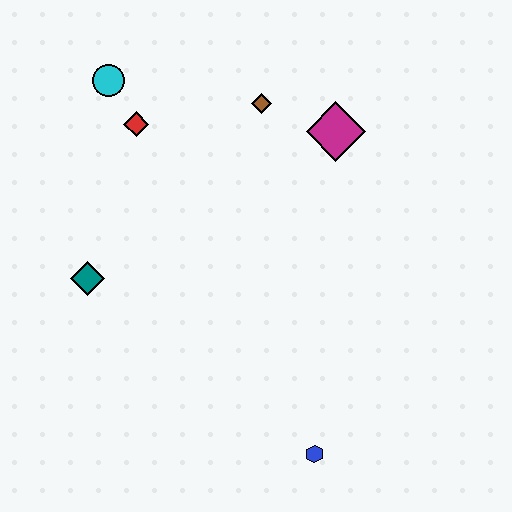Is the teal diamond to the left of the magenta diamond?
Yes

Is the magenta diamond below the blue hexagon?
No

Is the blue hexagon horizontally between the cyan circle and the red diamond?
No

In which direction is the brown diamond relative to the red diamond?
The brown diamond is to the right of the red diamond.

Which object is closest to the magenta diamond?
The brown diamond is closest to the magenta diamond.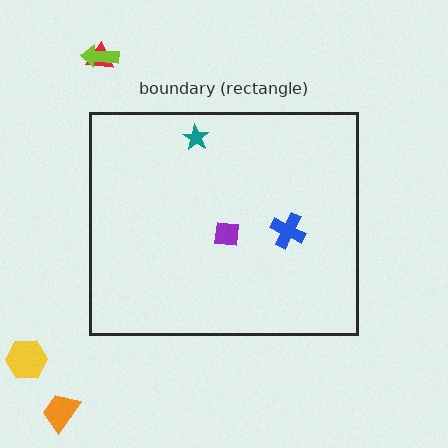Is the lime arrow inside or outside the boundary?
Outside.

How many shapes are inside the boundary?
3 inside, 4 outside.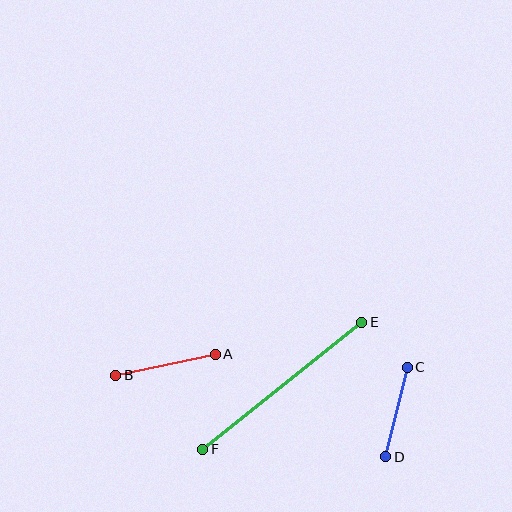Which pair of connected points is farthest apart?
Points E and F are farthest apart.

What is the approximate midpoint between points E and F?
The midpoint is at approximately (282, 386) pixels.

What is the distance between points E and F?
The distance is approximately 203 pixels.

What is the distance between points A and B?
The distance is approximately 102 pixels.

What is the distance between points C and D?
The distance is approximately 92 pixels.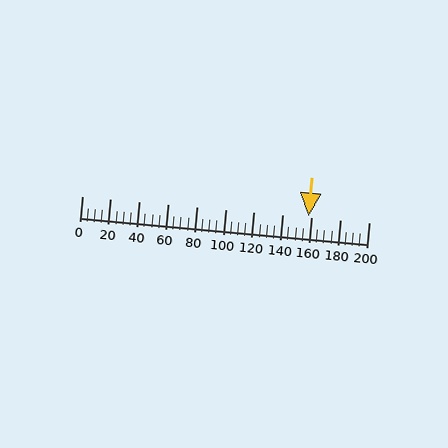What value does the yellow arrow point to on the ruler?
The yellow arrow points to approximately 158.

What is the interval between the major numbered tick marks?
The major tick marks are spaced 20 units apart.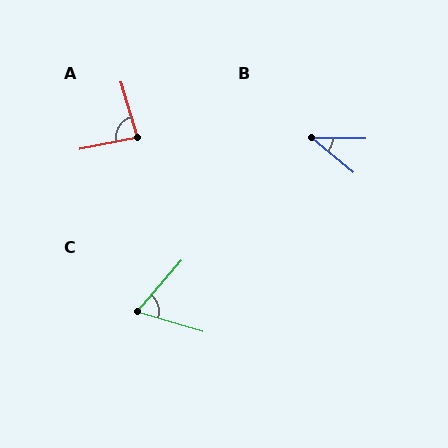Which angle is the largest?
A, at approximately 84 degrees.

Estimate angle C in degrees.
Approximately 65 degrees.